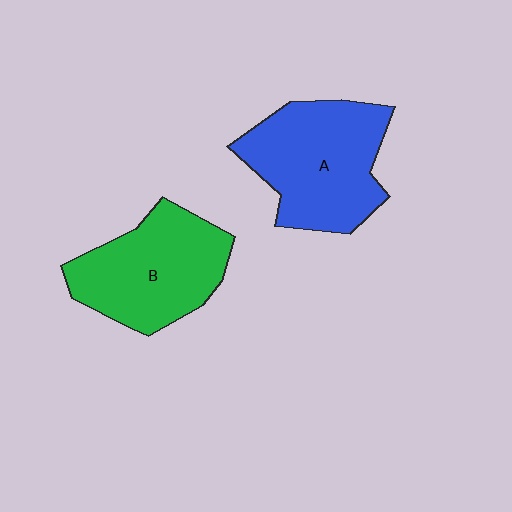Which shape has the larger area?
Shape A (blue).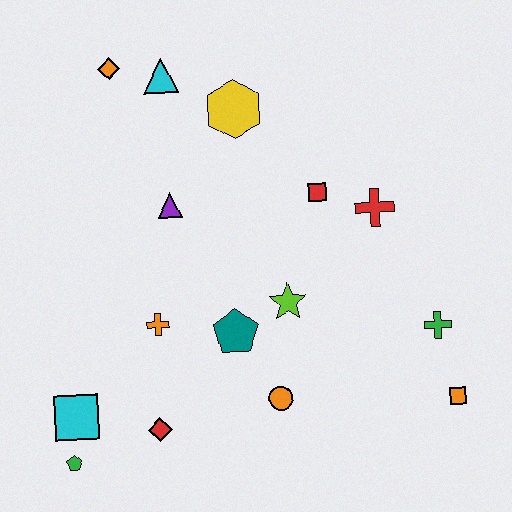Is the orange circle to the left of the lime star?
Yes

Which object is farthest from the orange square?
The orange diamond is farthest from the orange square.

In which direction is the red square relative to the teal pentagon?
The red square is above the teal pentagon.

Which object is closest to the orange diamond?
The cyan triangle is closest to the orange diamond.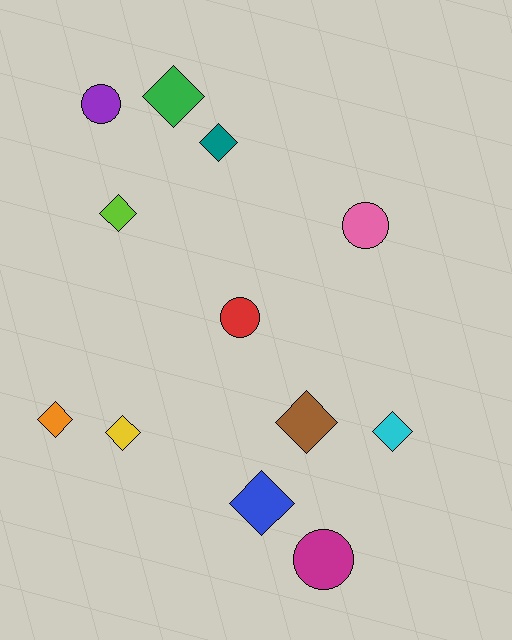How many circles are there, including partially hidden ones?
There are 4 circles.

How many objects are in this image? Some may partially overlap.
There are 12 objects.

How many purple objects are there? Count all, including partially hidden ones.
There is 1 purple object.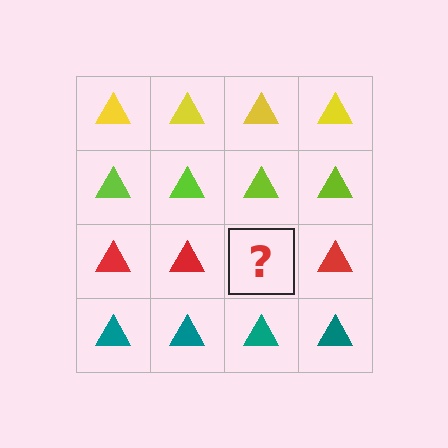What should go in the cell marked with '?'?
The missing cell should contain a red triangle.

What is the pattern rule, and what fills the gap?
The rule is that each row has a consistent color. The gap should be filled with a red triangle.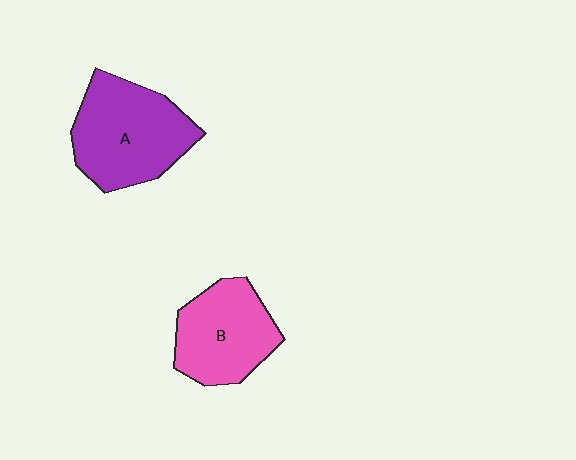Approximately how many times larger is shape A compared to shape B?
Approximately 1.2 times.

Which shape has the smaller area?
Shape B (pink).